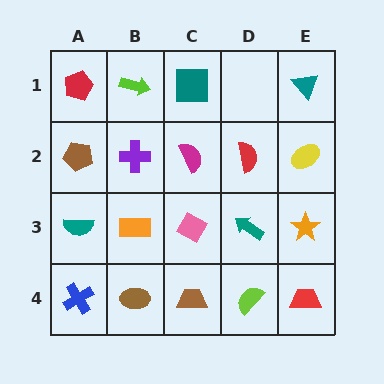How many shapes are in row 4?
5 shapes.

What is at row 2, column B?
A purple cross.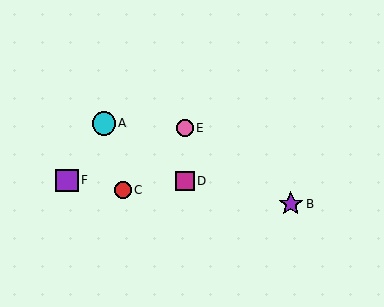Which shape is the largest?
The purple star (labeled B) is the largest.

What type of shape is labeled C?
Shape C is a red circle.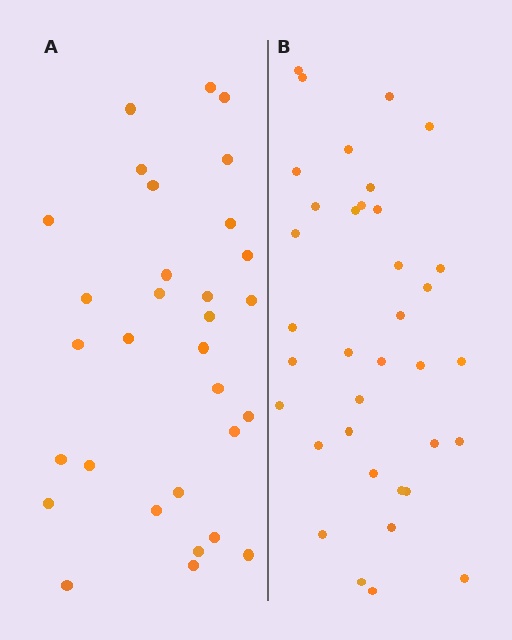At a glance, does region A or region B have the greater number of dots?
Region B (the right region) has more dots.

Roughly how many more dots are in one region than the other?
Region B has about 5 more dots than region A.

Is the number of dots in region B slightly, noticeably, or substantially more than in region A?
Region B has only slightly more — the two regions are fairly close. The ratio is roughly 1.2 to 1.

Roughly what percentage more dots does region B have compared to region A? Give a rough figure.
About 15% more.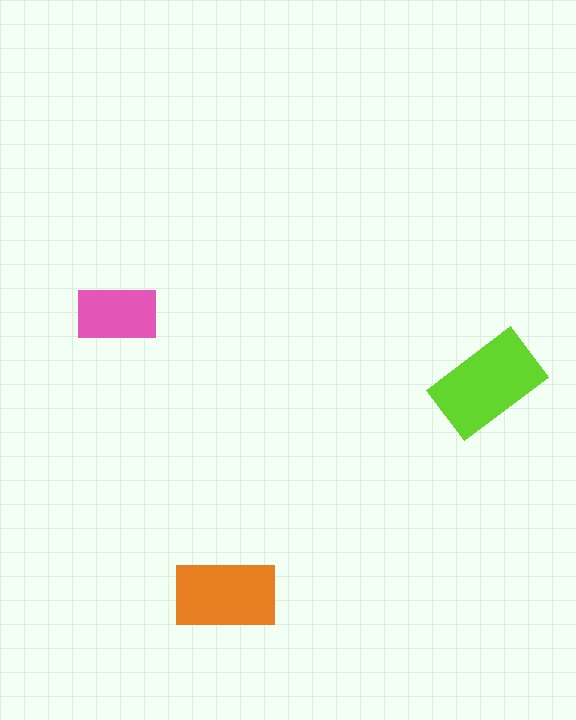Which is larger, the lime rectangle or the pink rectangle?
The lime one.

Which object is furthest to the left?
The pink rectangle is leftmost.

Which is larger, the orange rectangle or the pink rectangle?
The orange one.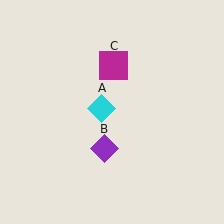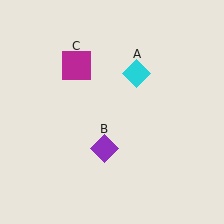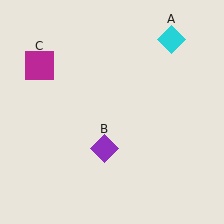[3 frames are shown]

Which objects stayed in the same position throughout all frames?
Purple diamond (object B) remained stationary.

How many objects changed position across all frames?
2 objects changed position: cyan diamond (object A), magenta square (object C).